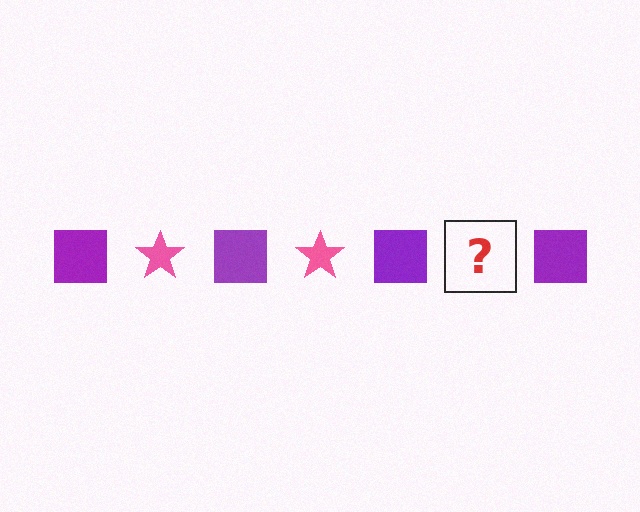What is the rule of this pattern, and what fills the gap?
The rule is that the pattern alternates between purple square and pink star. The gap should be filled with a pink star.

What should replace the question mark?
The question mark should be replaced with a pink star.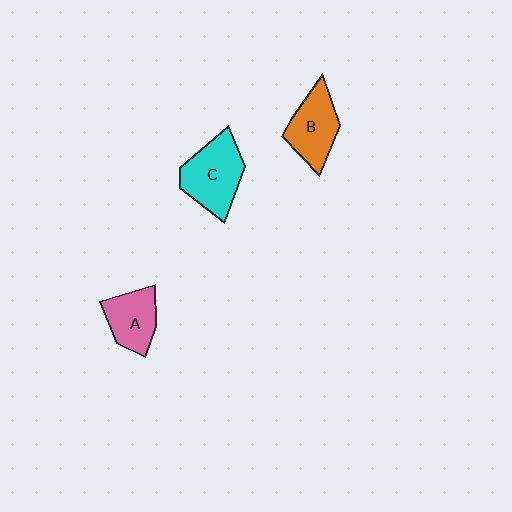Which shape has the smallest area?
Shape A (pink).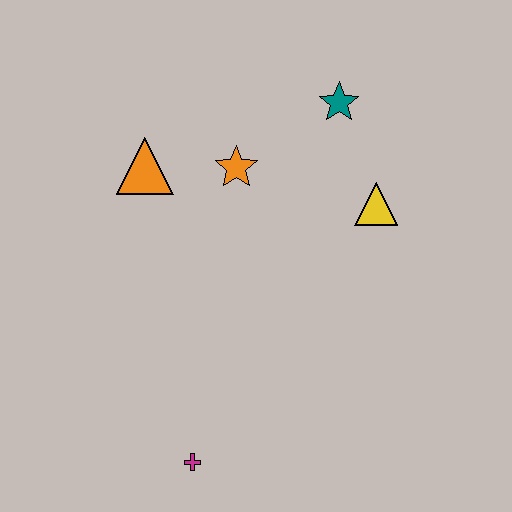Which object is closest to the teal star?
The yellow triangle is closest to the teal star.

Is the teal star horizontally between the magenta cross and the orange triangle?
No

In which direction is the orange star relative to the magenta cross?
The orange star is above the magenta cross.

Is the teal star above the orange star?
Yes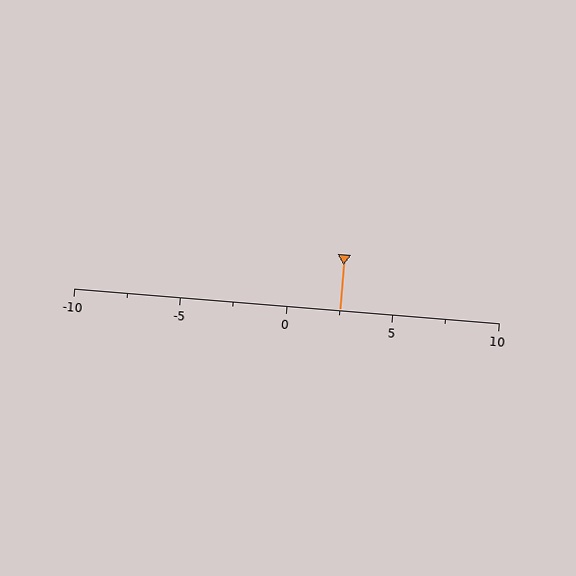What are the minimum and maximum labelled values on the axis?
The axis runs from -10 to 10.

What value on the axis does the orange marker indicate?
The marker indicates approximately 2.5.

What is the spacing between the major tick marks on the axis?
The major ticks are spaced 5 apart.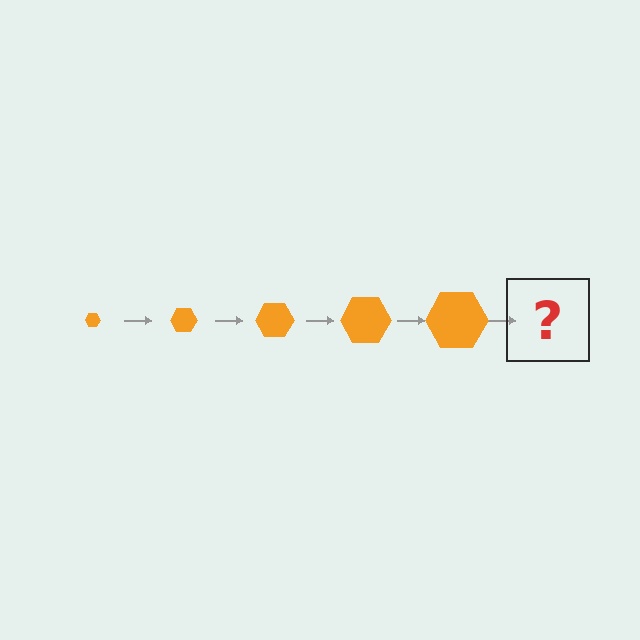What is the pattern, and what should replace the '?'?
The pattern is that the hexagon gets progressively larger each step. The '?' should be an orange hexagon, larger than the previous one.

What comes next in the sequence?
The next element should be an orange hexagon, larger than the previous one.